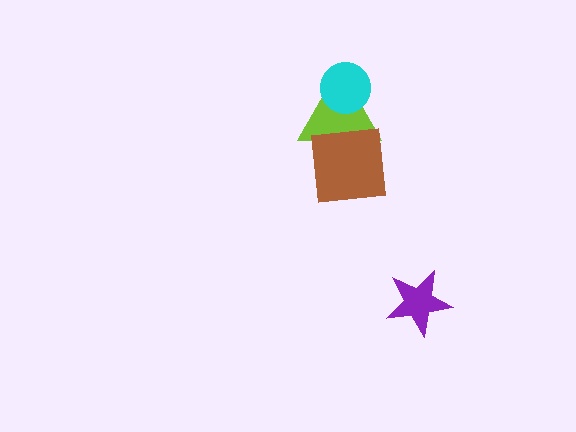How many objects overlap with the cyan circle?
1 object overlaps with the cyan circle.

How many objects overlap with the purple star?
0 objects overlap with the purple star.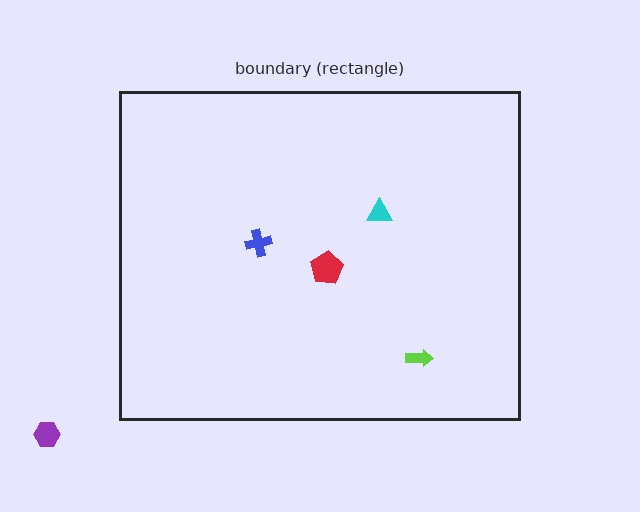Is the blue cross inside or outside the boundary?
Inside.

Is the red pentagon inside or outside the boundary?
Inside.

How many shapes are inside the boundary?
4 inside, 1 outside.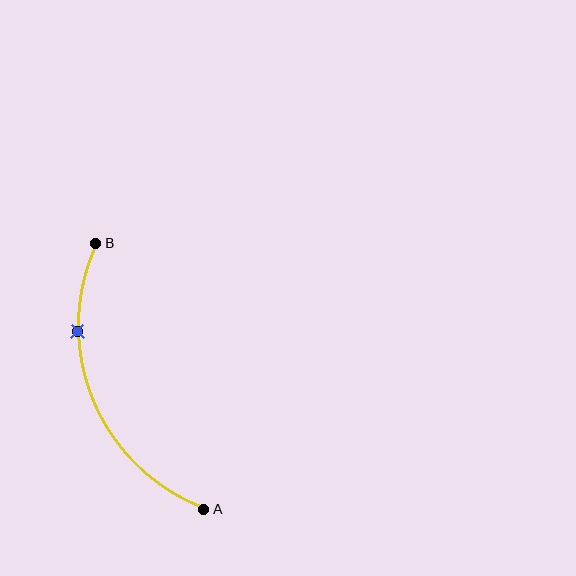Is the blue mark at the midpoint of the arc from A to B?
No. The blue mark lies on the arc but is closer to endpoint B. The arc midpoint would be at the point on the curve equidistant along the arc from both A and B.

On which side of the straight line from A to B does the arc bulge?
The arc bulges to the left of the straight line connecting A and B.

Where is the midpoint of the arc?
The arc midpoint is the point on the curve farthest from the straight line joining A and B. It sits to the left of that line.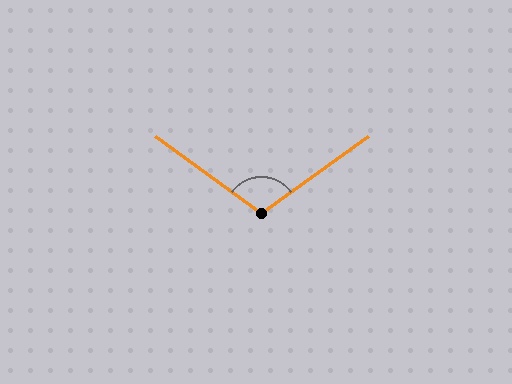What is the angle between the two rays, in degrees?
Approximately 108 degrees.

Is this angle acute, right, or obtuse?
It is obtuse.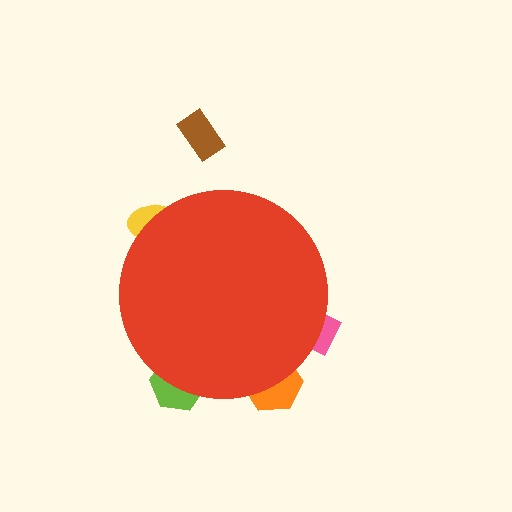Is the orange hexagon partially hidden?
Yes, the orange hexagon is partially hidden behind the red circle.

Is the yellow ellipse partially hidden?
Yes, the yellow ellipse is partially hidden behind the red circle.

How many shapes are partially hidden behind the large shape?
4 shapes are partially hidden.